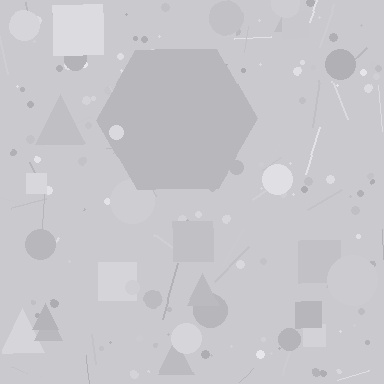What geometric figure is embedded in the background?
A hexagon is embedded in the background.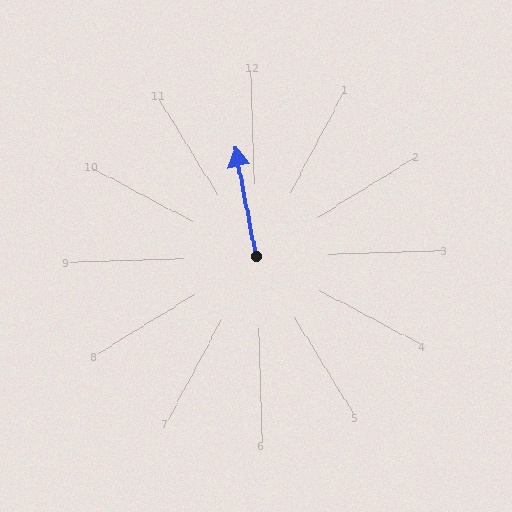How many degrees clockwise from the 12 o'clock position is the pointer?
Approximately 351 degrees.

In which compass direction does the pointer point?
North.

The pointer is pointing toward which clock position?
Roughly 12 o'clock.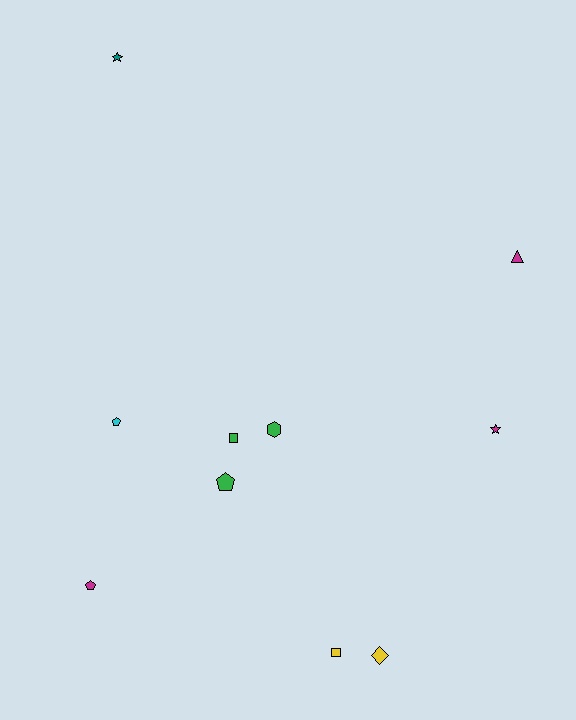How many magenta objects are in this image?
There are 3 magenta objects.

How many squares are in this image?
There are 2 squares.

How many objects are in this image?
There are 10 objects.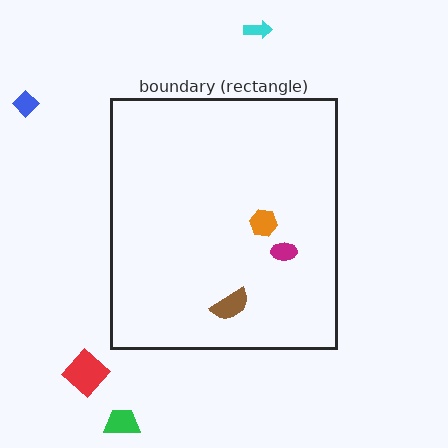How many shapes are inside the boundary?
3 inside, 4 outside.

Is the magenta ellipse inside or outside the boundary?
Inside.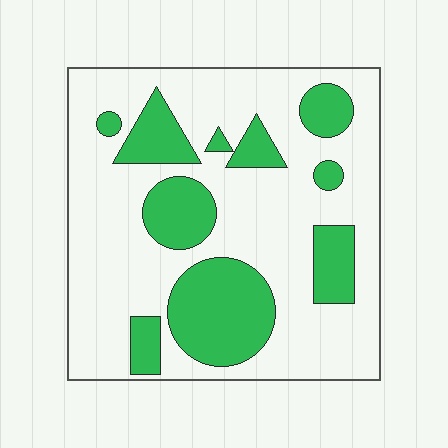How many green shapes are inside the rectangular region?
10.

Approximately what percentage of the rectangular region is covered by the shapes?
Approximately 30%.